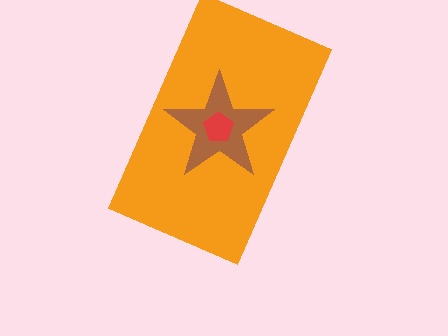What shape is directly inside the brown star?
The red pentagon.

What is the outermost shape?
The orange rectangle.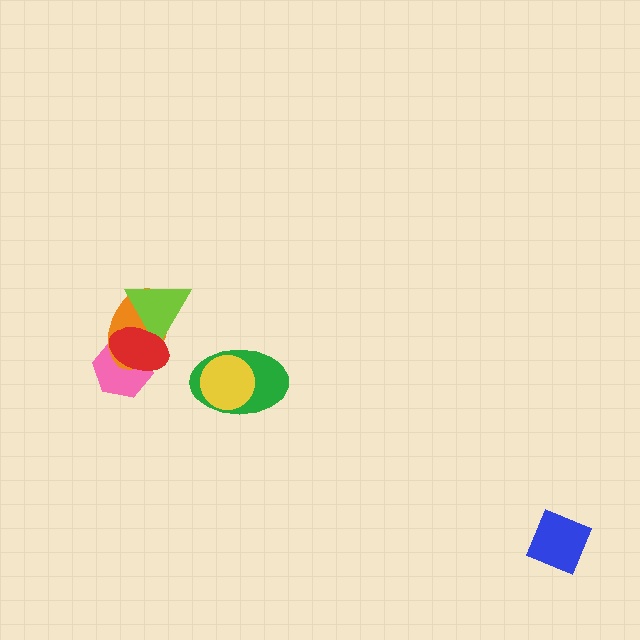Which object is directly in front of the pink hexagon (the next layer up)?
The orange ellipse is directly in front of the pink hexagon.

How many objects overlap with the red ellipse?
3 objects overlap with the red ellipse.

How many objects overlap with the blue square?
0 objects overlap with the blue square.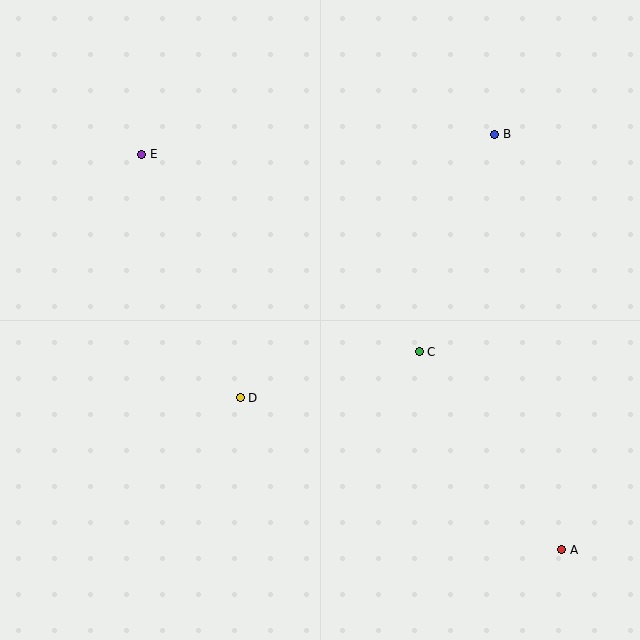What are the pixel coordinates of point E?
Point E is at (142, 154).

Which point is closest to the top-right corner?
Point B is closest to the top-right corner.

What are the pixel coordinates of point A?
Point A is at (562, 550).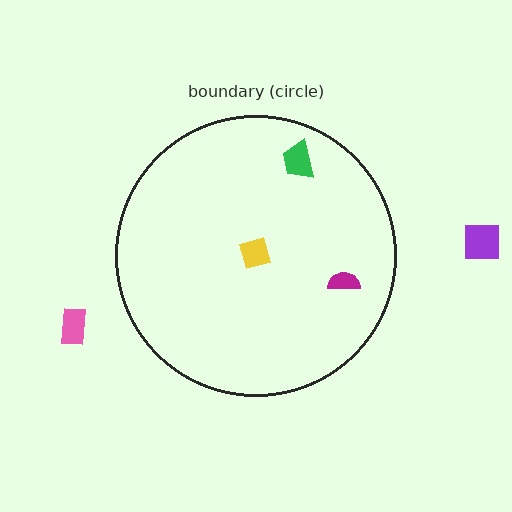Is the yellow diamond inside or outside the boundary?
Inside.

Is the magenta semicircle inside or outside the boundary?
Inside.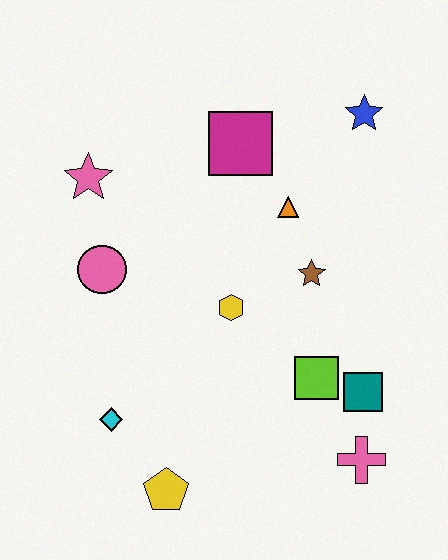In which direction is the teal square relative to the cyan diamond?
The teal square is to the right of the cyan diamond.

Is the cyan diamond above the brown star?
No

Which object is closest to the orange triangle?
The brown star is closest to the orange triangle.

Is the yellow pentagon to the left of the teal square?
Yes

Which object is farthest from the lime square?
The pink star is farthest from the lime square.